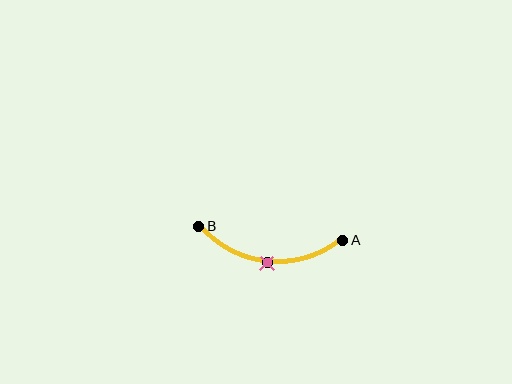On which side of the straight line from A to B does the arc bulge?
The arc bulges below the straight line connecting A and B.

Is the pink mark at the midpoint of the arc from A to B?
Yes. The pink mark lies on the arc at equal arc-length from both A and B — it is the arc midpoint.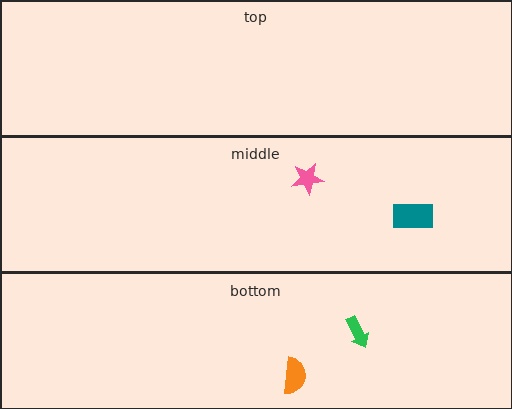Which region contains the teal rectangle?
The middle region.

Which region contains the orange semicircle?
The bottom region.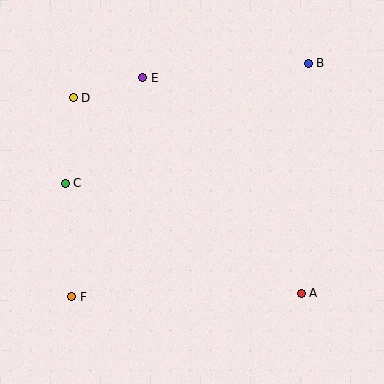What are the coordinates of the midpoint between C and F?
The midpoint between C and F is at (68, 240).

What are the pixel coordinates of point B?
Point B is at (308, 63).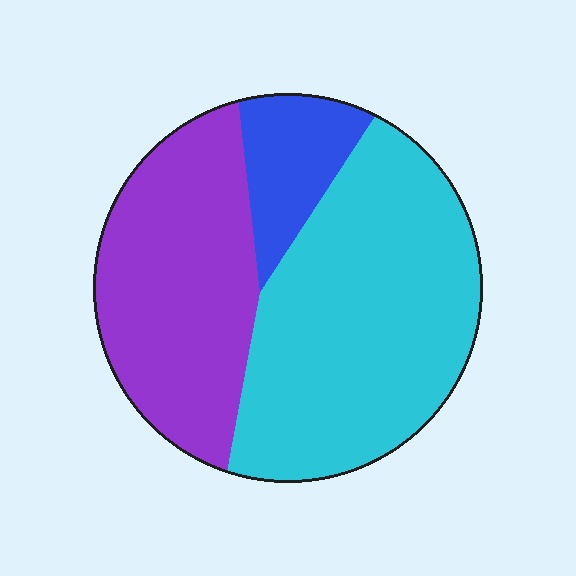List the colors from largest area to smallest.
From largest to smallest: cyan, purple, blue.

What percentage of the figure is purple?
Purple covers 36% of the figure.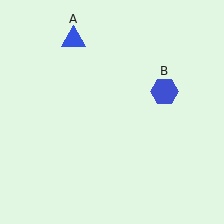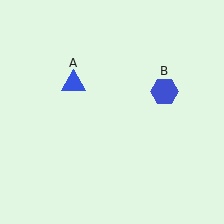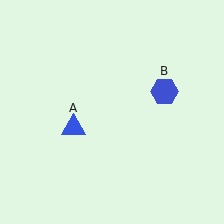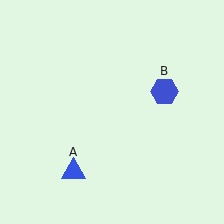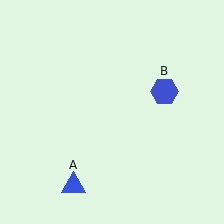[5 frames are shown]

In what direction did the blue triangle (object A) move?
The blue triangle (object A) moved down.